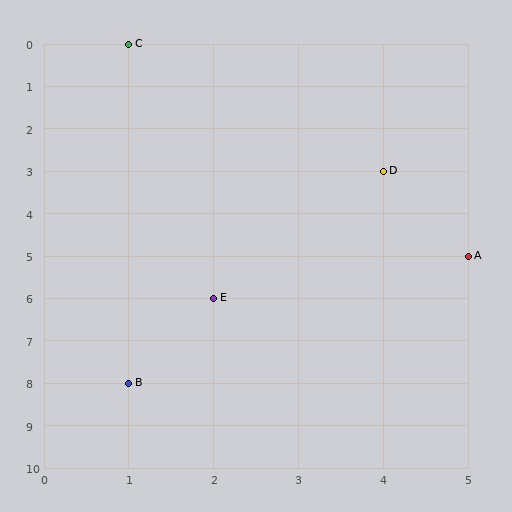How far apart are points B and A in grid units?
Points B and A are 4 columns and 3 rows apart (about 5.0 grid units diagonally).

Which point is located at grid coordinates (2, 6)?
Point E is at (2, 6).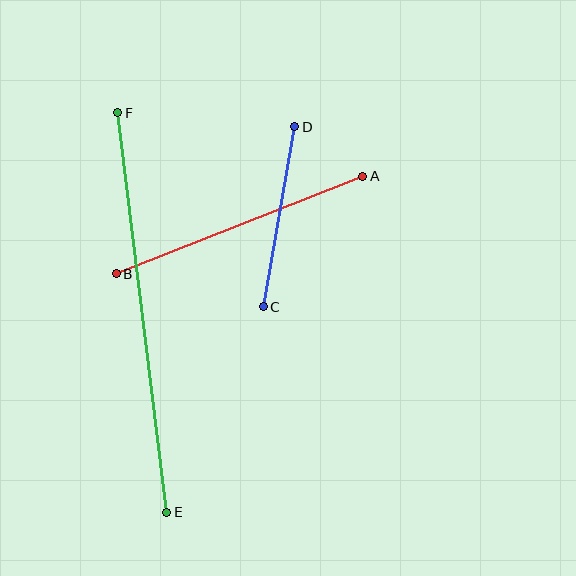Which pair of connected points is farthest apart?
Points E and F are farthest apart.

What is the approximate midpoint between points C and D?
The midpoint is at approximately (279, 217) pixels.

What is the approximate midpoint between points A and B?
The midpoint is at approximately (240, 225) pixels.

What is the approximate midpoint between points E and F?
The midpoint is at approximately (142, 313) pixels.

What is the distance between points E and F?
The distance is approximately 403 pixels.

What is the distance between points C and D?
The distance is approximately 183 pixels.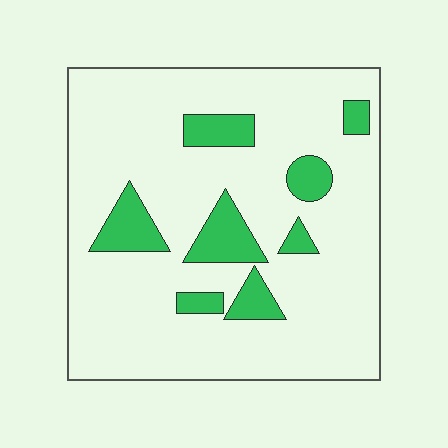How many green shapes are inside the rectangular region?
8.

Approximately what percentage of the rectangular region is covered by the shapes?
Approximately 15%.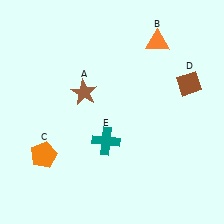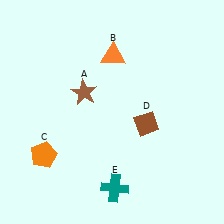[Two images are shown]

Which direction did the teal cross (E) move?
The teal cross (E) moved down.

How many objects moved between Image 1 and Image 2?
3 objects moved between the two images.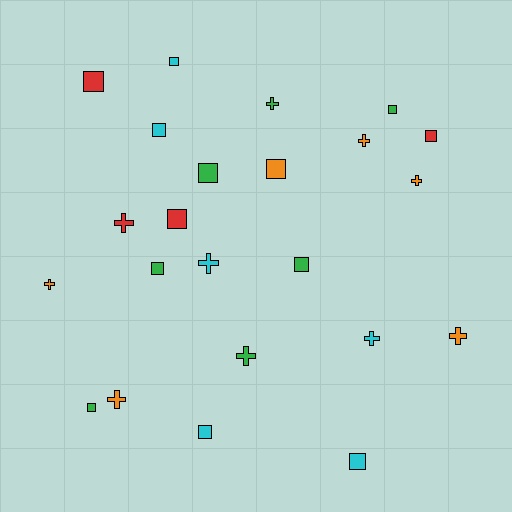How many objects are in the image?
There are 23 objects.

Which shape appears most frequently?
Square, with 13 objects.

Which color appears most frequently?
Green, with 7 objects.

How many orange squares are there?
There is 1 orange square.